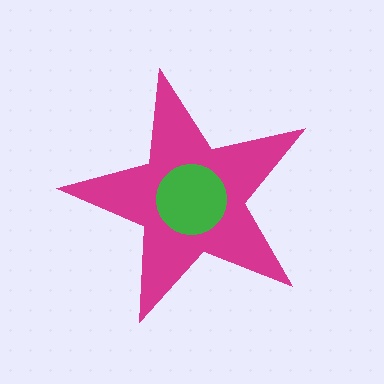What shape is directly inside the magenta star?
The green circle.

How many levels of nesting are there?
2.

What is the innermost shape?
The green circle.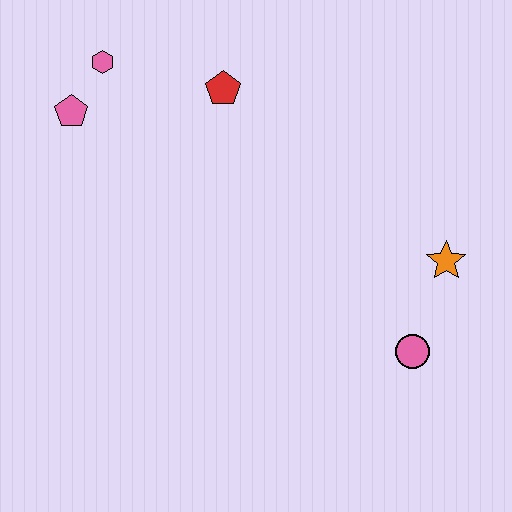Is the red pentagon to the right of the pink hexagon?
Yes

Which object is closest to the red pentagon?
The pink hexagon is closest to the red pentagon.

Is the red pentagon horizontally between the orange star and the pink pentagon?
Yes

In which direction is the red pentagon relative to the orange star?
The red pentagon is to the left of the orange star.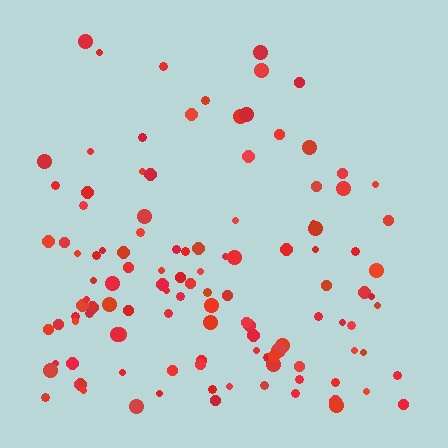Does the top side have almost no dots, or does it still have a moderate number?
Still a moderate number, just noticeably fewer than the bottom.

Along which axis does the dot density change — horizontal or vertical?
Vertical.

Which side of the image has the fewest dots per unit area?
The top.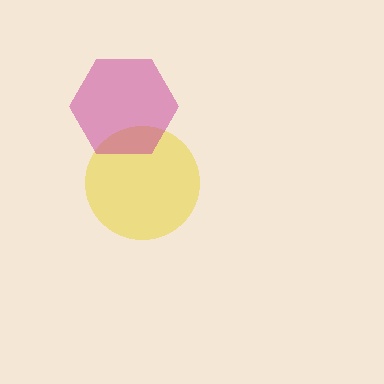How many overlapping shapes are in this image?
There are 2 overlapping shapes in the image.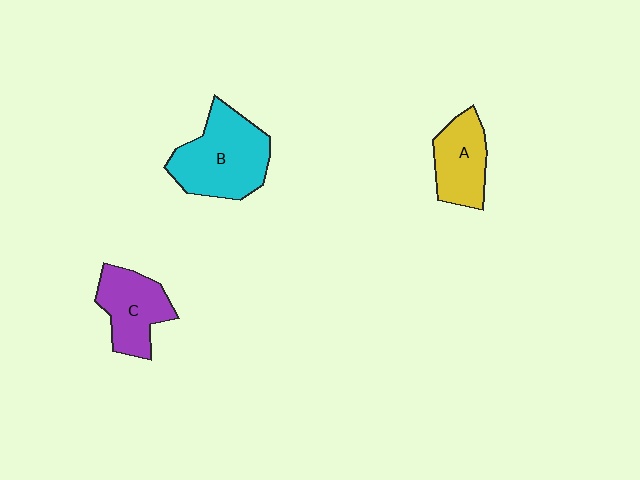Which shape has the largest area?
Shape B (cyan).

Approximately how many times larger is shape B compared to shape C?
Approximately 1.5 times.